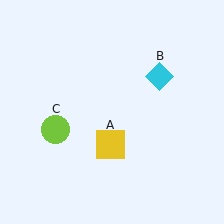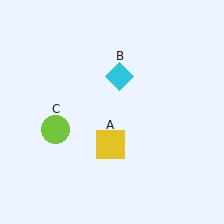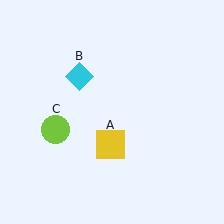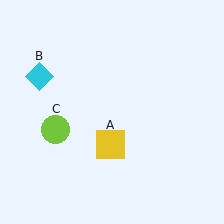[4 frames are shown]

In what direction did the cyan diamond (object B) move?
The cyan diamond (object B) moved left.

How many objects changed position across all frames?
1 object changed position: cyan diamond (object B).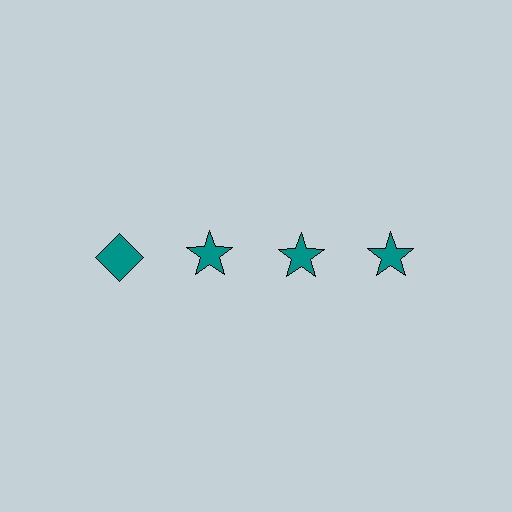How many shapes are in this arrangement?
There are 4 shapes arranged in a grid pattern.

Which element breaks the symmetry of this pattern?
The teal diamond in the top row, leftmost column breaks the symmetry. All other shapes are teal stars.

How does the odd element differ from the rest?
It has a different shape: diamond instead of star.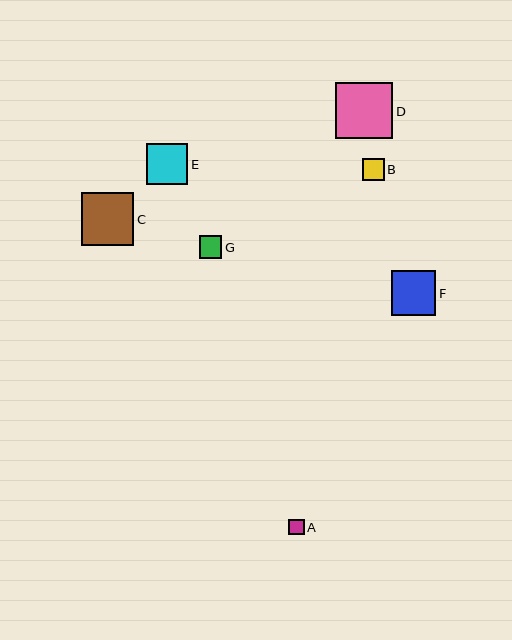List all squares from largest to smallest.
From largest to smallest: D, C, F, E, G, B, A.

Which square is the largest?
Square D is the largest with a size of approximately 57 pixels.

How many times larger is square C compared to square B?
Square C is approximately 2.4 times the size of square B.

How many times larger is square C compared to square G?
Square C is approximately 2.3 times the size of square G.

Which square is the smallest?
Square A is the smallest with a size of approximately 15 pixels.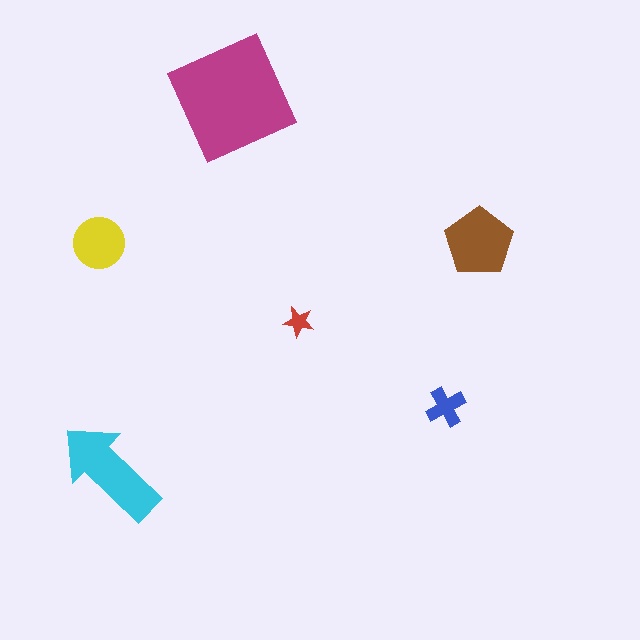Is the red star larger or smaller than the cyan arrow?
Smaller.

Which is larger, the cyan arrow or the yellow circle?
The cyan arrow.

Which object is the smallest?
The red star.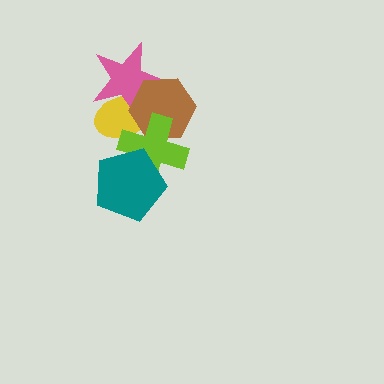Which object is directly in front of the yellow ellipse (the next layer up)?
The pink star is directly in front of the yellow ellipse.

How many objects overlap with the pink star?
2 objects overlap with the pink star.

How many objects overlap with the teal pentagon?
1 object overlaps with the teal pentagon.